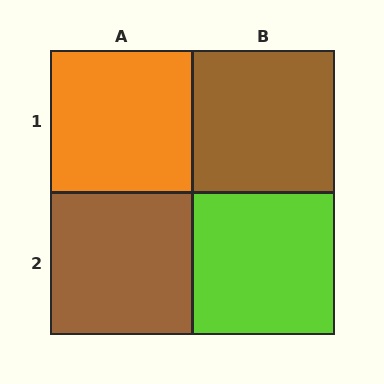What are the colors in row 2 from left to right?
Brown, lime.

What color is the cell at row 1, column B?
Brown.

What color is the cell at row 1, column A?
Orange.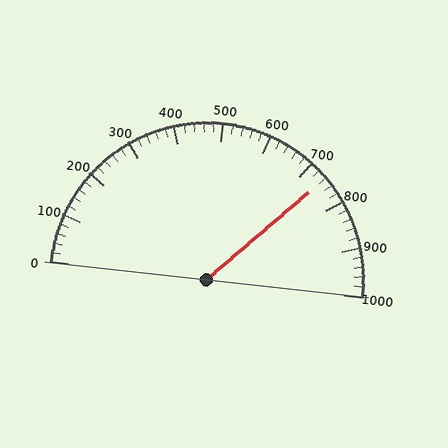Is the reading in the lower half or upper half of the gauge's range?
The reading is in the upper half of the range (0 to 1000).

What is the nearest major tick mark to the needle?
The nearest major tick mark is 700.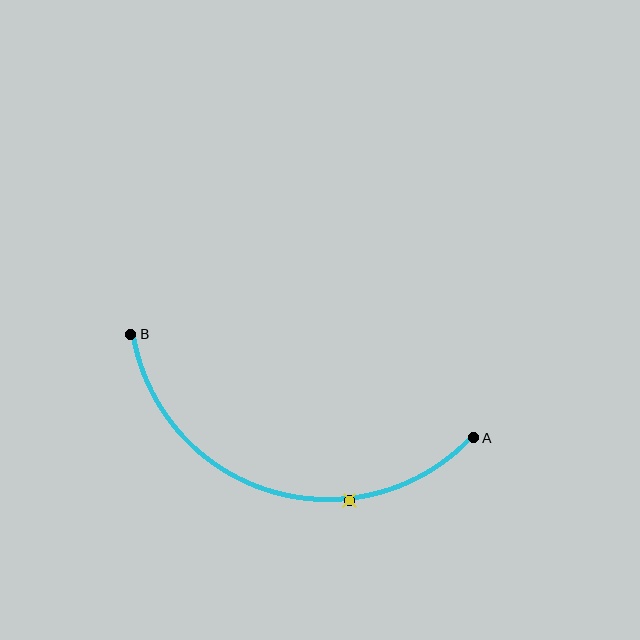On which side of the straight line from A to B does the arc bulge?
The arc bulges below the straight line connecting A and B.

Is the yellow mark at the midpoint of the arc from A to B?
No. The yellow mark lies on the arc but is closer to endpoint A. The arc midpoint would be at the point on the curve equidistant along the arc from both A and B.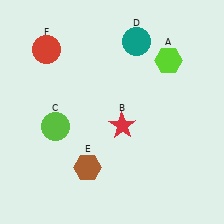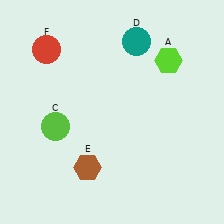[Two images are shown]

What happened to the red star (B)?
The red star (B) was removed in Image 2. It was in the bottom-right area of Image 1.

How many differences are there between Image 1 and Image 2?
There is 1 difference between the two images.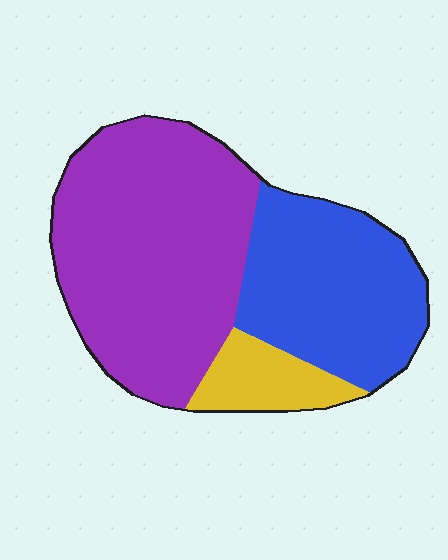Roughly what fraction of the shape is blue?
Blue takes up between a third and a half of the shape.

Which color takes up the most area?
Purple, at roughly 55%.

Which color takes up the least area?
Yellow, at roughly 10%.